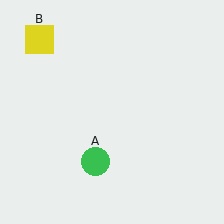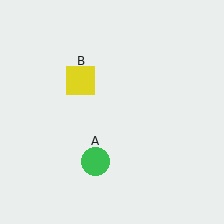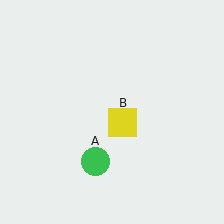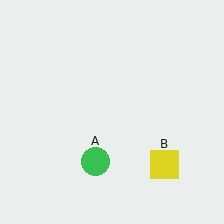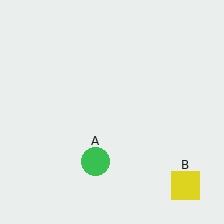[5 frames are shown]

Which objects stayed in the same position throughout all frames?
Green circle (object A) remained stationary.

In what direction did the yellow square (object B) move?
The yellow square (object B) moved down and to the right.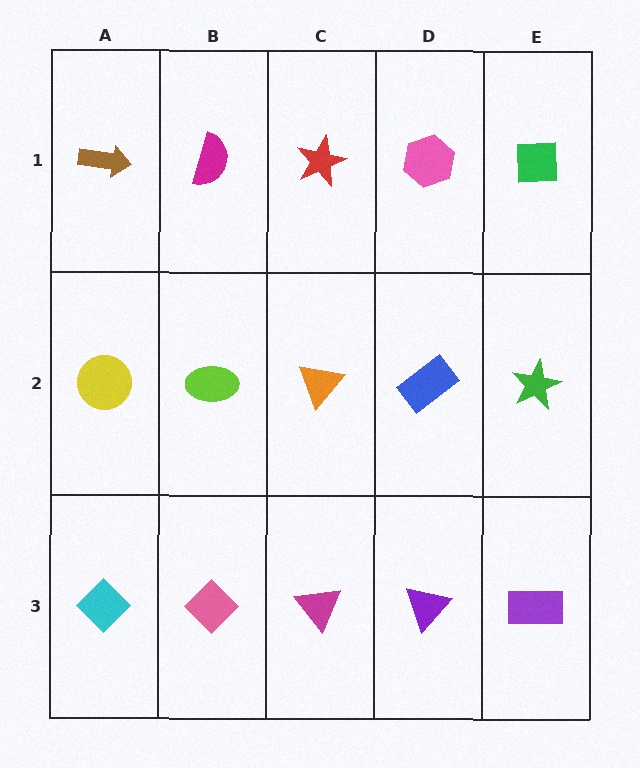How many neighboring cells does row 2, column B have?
4.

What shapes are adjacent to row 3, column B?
A lime ellipse (row 2, column B), a cyan diamond (row 3, column A), a magenta triangle (row 3, column C).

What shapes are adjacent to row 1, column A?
A yellow circle (row 2, column A), a magenta semicircle (row 1, column B).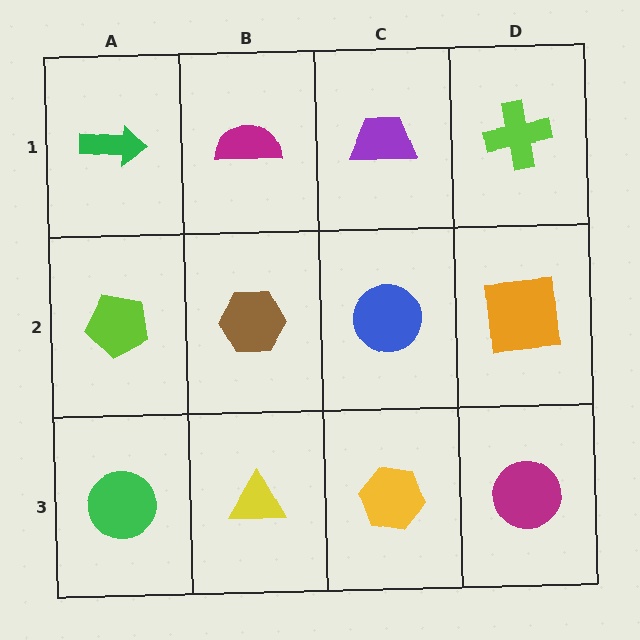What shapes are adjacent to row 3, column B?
A brown hexagon (row 2, column B), a green circle (row 3, column A), a yellow hexagon (row 3, column C).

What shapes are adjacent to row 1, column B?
A brown hexagon (row 2, column B), a green arrow (row 1, column A), a purple trapezoid (row 1, column C).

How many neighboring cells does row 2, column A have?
3.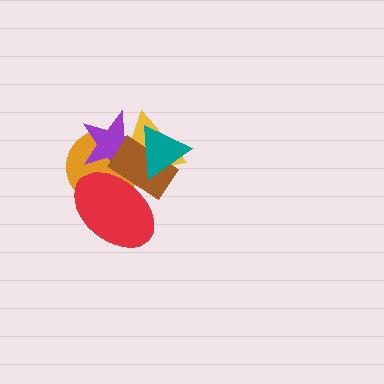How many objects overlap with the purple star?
5 objects overlap with the purple star.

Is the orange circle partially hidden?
Yes, it is partially covered by another shape.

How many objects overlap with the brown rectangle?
5 objects overlap with the brown rectangle.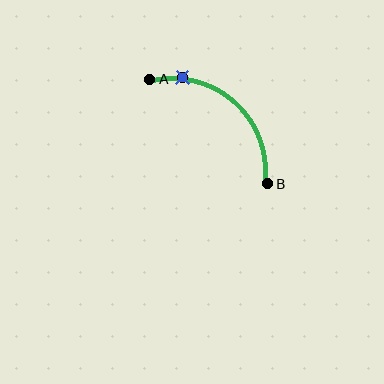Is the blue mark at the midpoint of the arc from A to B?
No. The blue mark lies on the arc but is closer to endpoint A. The arc midpoint would be at the point on the curve equidistant along the arc from both A and B.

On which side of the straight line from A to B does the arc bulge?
The arc bulges above and to the right of the straight line connecting A and B.